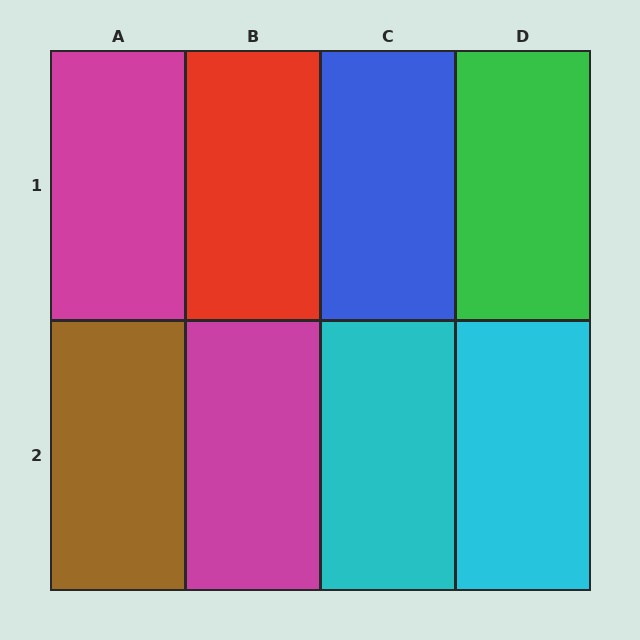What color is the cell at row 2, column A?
Brown.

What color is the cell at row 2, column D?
Cyan.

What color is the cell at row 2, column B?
Magenta.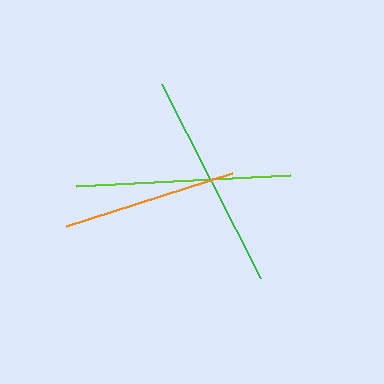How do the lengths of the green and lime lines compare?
The green and lime lines are approximately the same length.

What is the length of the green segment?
The green segment is approximately 218 pixels long.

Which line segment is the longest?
The green line is the longest at approximately 218 pixels.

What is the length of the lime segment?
The lime segment is approximately 214 pixels long.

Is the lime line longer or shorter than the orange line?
The lime line is longer than the orange line.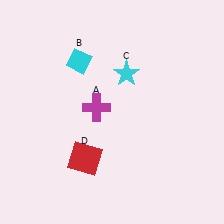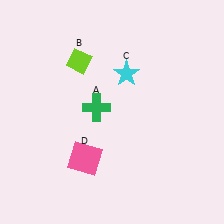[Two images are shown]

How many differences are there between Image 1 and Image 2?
There are 3 differences between the two images.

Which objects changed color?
A changed from magenta to green. B changed from cyan to lime. D changed from red to pink.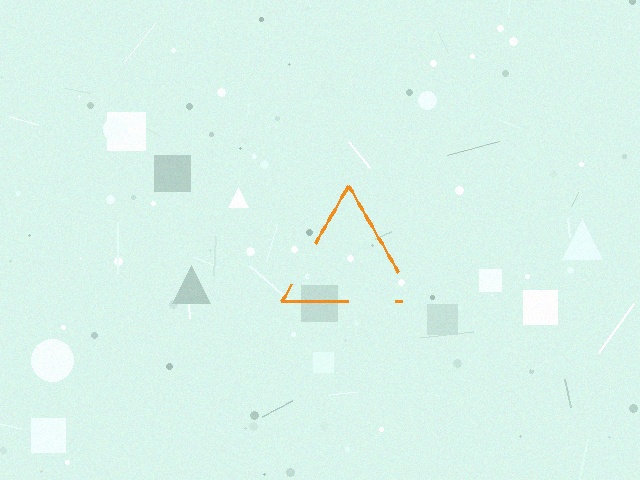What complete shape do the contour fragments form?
The contour fragments form a triangle.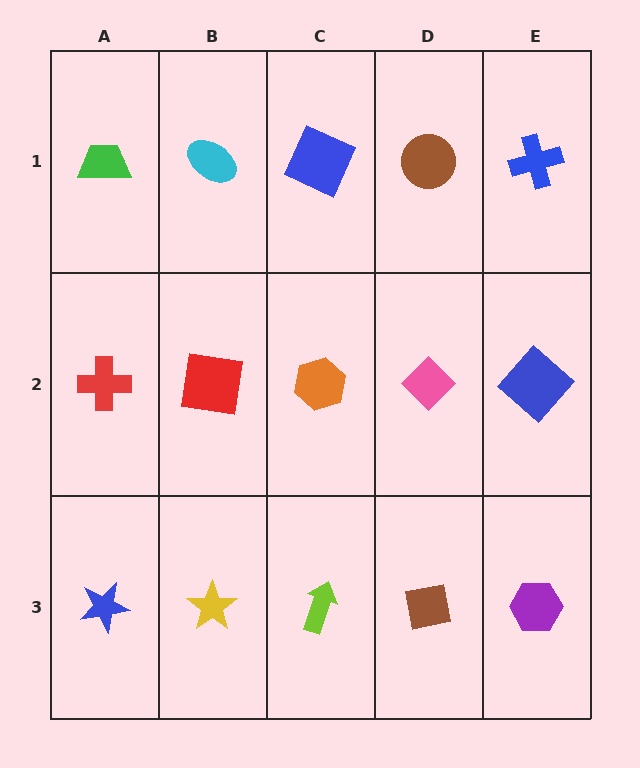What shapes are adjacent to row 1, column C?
An orange hexagon (row 2, column C), a cyan ellipse (row 1, column B), a brown circle (row 1, column D).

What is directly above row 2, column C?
A blue square.